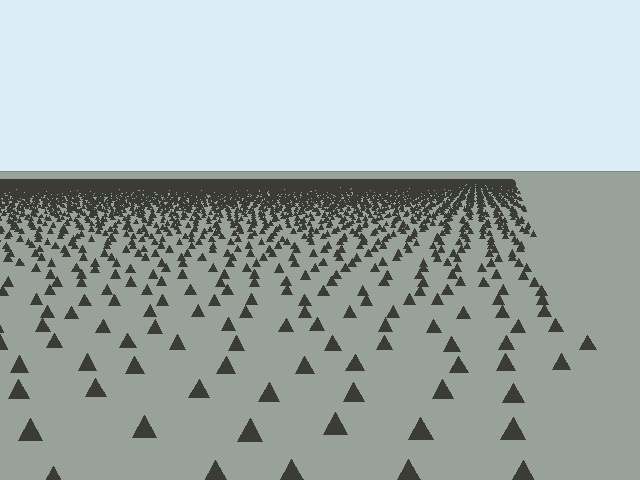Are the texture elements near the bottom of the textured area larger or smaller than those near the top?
Larger. Near the bottom, elements are closer to the viewer and appear at a bigger on-screen size.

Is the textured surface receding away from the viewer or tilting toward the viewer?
The surface is receding away from the viewer. Texture elements get smaller and denser toward the top.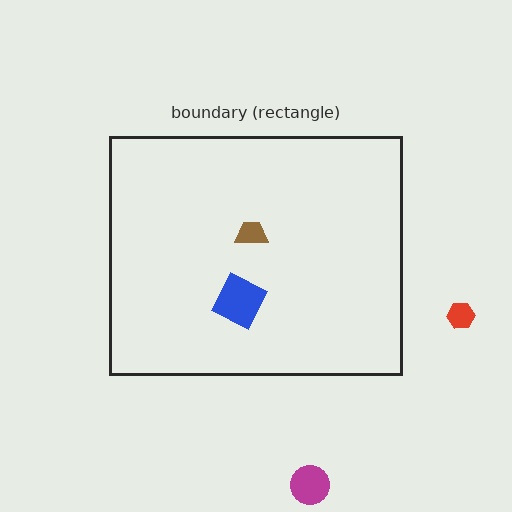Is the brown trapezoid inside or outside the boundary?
Inside.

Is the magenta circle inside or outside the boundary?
Outside.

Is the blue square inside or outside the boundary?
Inside.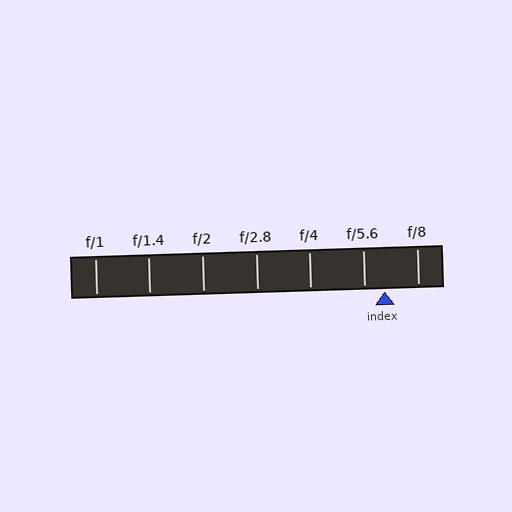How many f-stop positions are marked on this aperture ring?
There are 7 f-stop positions marked.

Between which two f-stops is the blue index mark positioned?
The index mark is between f/5.6 and f/8.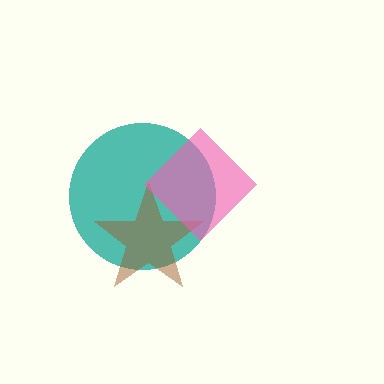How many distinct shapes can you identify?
There are 3 distinct shapes: a teal circle, a brown star, a pink diamond.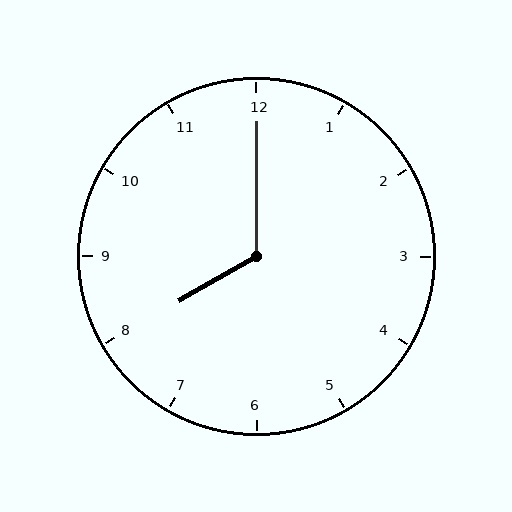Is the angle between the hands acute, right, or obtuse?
It is obtuse.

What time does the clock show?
8:00.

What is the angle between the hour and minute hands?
Approximately 120 degrees.